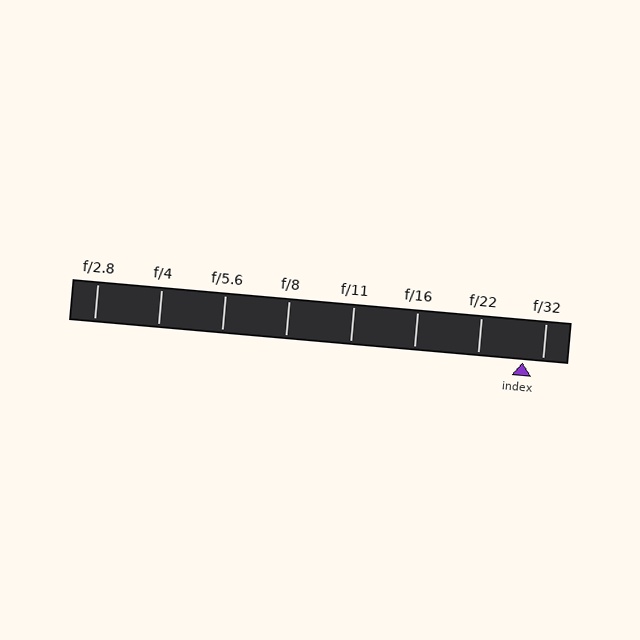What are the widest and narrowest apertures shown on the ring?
The widest aperture shown is f/2.8 and the narrowest is f/32.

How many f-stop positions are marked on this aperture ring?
There are 8 f-stop positions marked.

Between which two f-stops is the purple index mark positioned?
The index mark is between f/22 and f/32.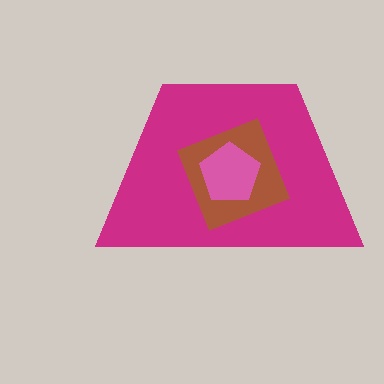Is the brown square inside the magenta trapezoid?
Yes.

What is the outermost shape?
The magenta trapezoid.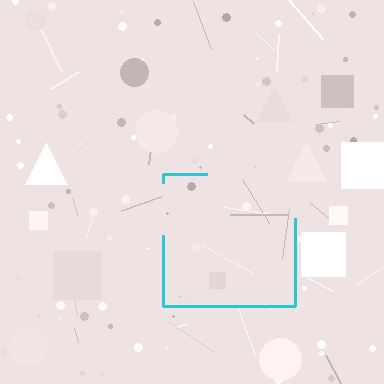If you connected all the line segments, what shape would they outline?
They would outline a square.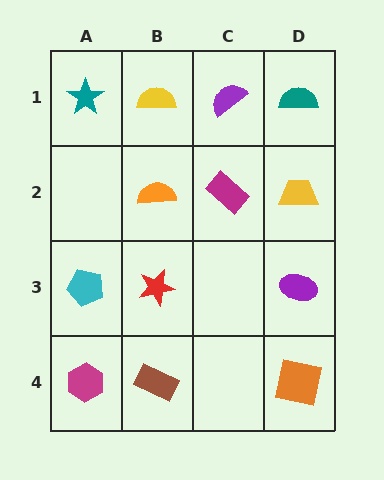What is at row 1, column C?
A purple semicircle.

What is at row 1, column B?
A yellow semicircle.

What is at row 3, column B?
A red star.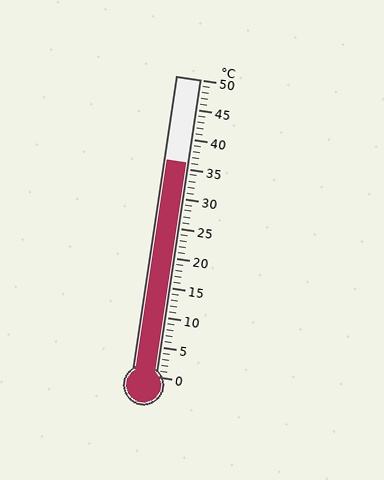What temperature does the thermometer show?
The thermometer shows approximately 36°C.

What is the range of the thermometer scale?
The thermometer scale ranges from 0°C to 50°C.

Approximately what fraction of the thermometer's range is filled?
The thermometer is filled to approximately 70% of its range.